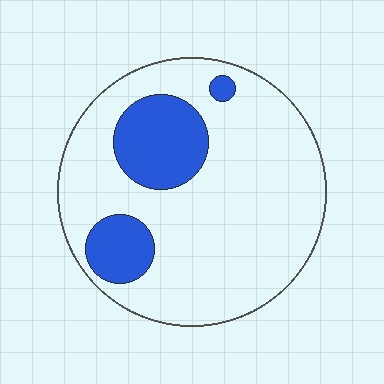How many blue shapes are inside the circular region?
3.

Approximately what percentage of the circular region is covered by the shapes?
Approximately 20%.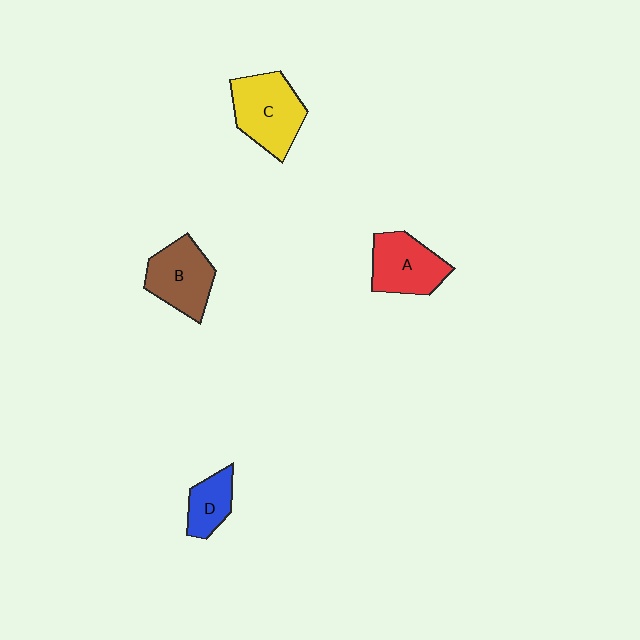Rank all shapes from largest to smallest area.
From largest to smallest: C (yellow), B (brown), A (red), D (blue).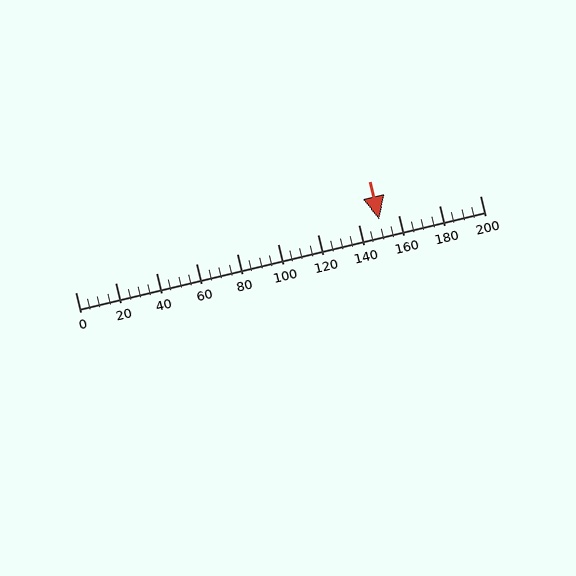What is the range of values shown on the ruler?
The ruler shows values from 0 to 200.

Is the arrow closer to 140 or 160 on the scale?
The arrow is closer to 160.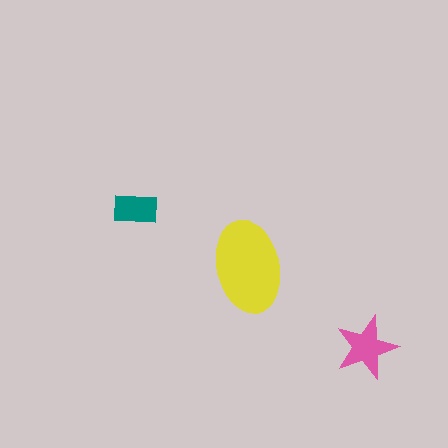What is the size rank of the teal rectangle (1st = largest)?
3rd.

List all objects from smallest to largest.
The teal rectangle, the pink star, the yellow ellipse.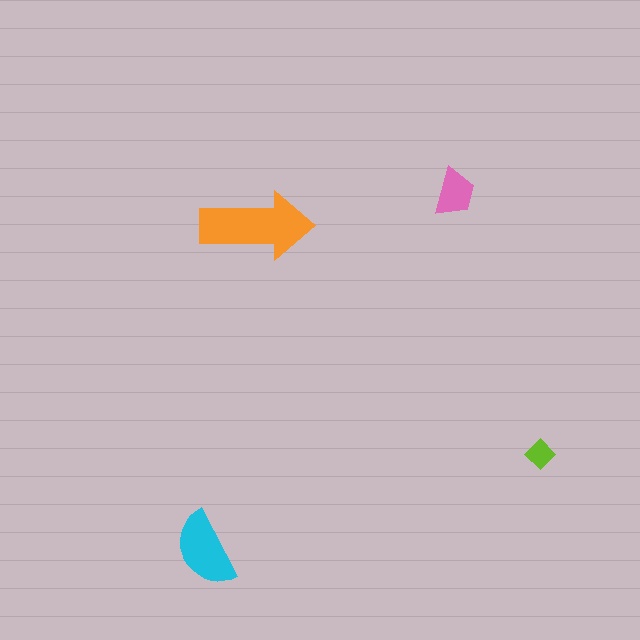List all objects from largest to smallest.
The orange arrow, the cyan semicircle, the pink trapezoid, the lime diamond.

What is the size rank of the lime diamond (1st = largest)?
4th.